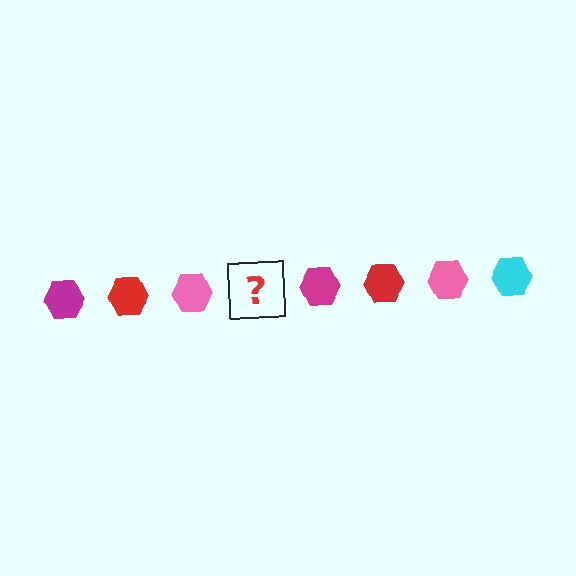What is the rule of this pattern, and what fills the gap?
The rule is that the pattern cycles through magenta, red, pink, cyan hexagons. The gap should be filled with a cyan hexagon.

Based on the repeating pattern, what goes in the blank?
The blank should be a cyan hexagon.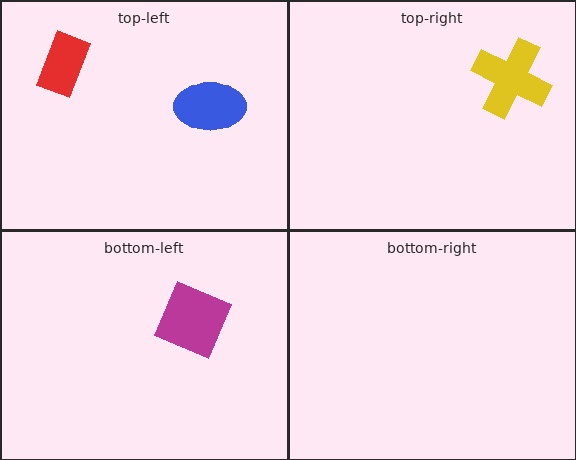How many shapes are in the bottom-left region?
1.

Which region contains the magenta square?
The bottom-left region.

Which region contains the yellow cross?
The top-right region.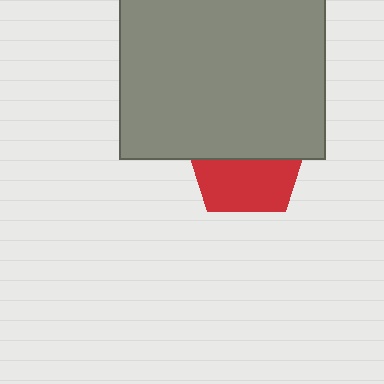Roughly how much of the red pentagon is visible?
About half of it is visible (roughly 47%).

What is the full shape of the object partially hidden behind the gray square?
The partially hidden object is a red pentagon.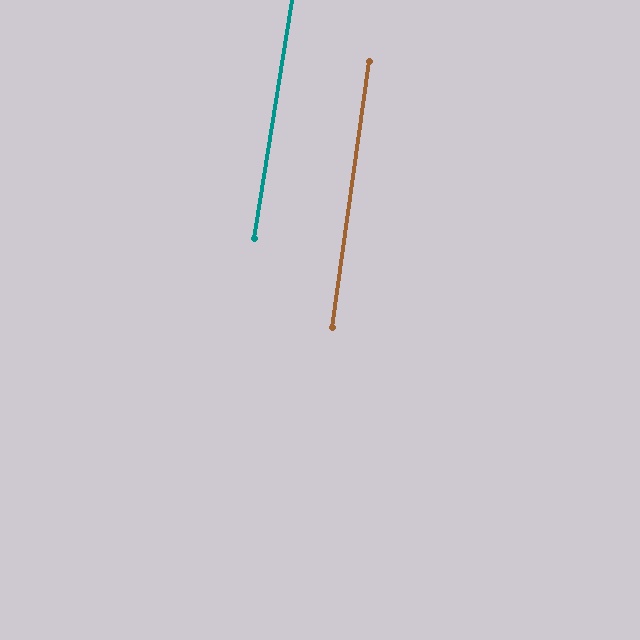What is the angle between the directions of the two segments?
Approximately 1 degree.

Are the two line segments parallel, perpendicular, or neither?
Parallel — their directions differ by only 1.1°.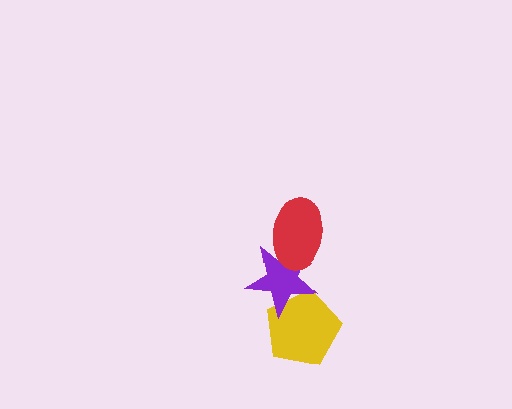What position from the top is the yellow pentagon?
The yellow pentagon is 3rd from the top.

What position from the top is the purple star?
The purple star is 2nd from the top.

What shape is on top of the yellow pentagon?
The purple star is on top of the yellow pentagon.